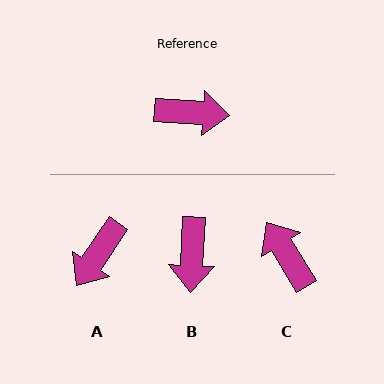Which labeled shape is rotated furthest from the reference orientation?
C, about 125 degrees away.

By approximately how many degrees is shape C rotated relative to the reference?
Approximately 125 degrees counter-clockwise.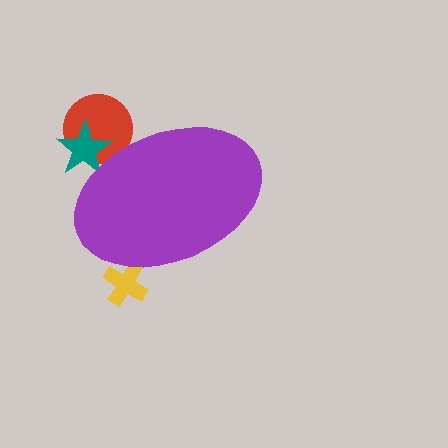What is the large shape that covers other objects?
A purple ellipse.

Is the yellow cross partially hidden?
Yes, the yellow cross is partially hidden behind the purple ellipse.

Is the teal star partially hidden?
Yes, the teal star is partially hidden behind the purple ellipse.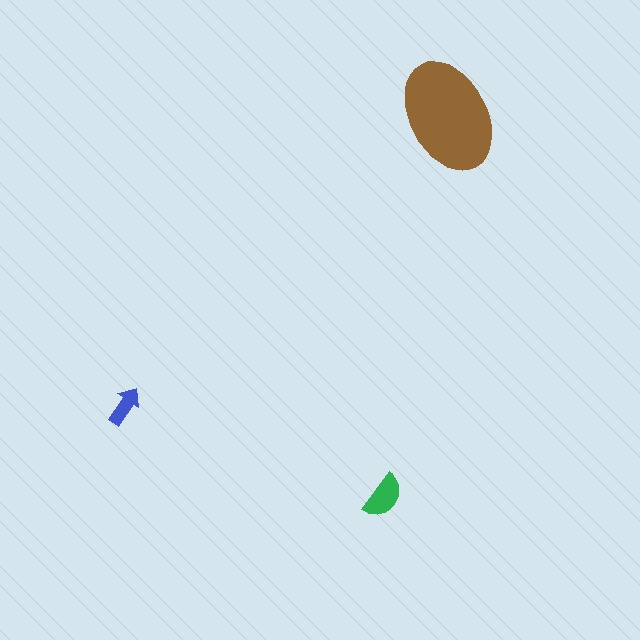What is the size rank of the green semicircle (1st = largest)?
2nd.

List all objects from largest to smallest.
The brown ellipse, the green semicircle, the blue arrow.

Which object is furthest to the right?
The brown ellipse is rightmost.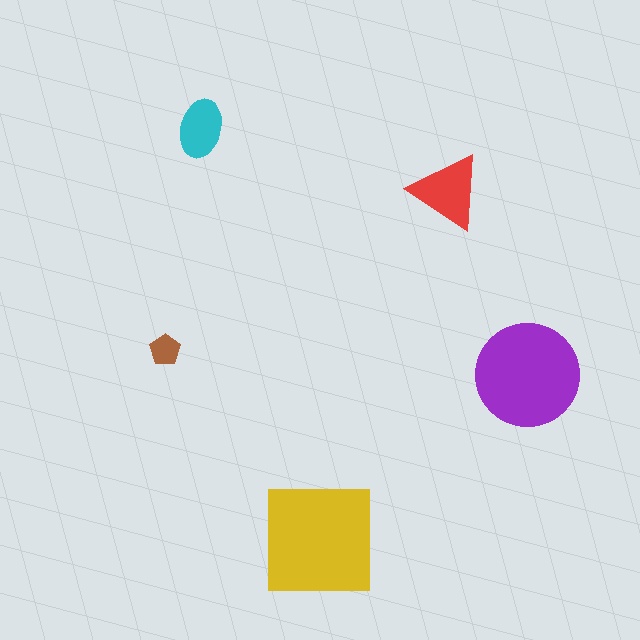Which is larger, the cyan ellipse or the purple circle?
The purple circle.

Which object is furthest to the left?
The brown pentagon is leftmost.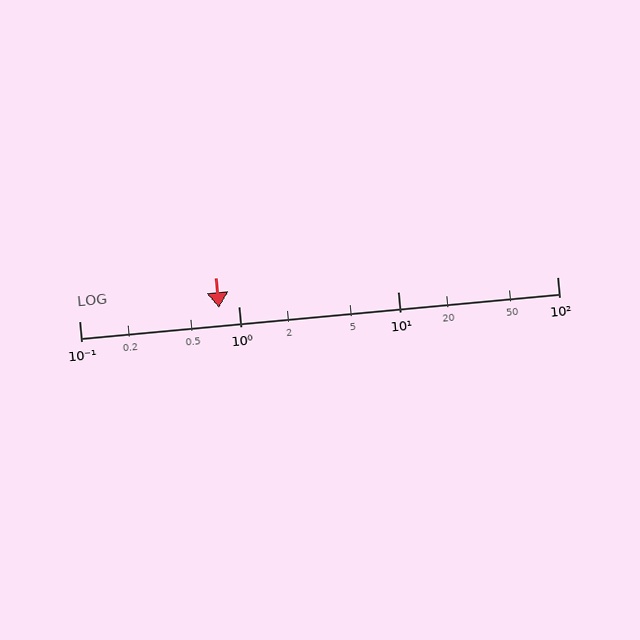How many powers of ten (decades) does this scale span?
The scale spans 3 decades, from 0.1 to 100.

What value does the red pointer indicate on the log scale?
The pointer indicates approximately 0.75.